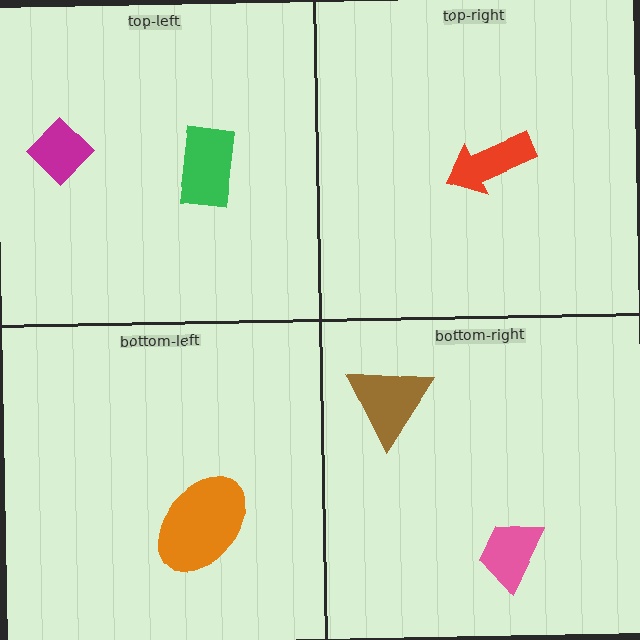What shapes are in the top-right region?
The red arrow.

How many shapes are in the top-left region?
2.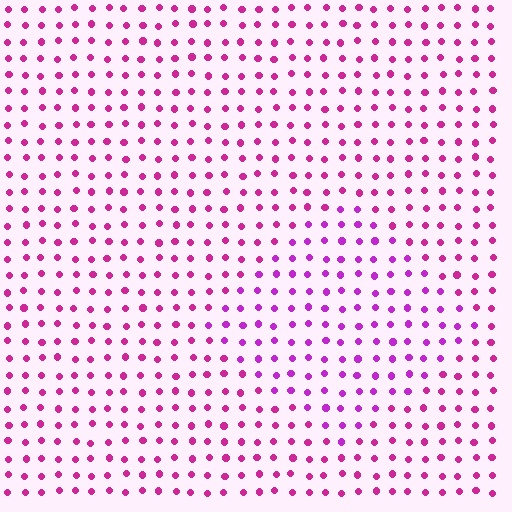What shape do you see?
I see a diamond.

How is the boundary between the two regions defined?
The boundary is defined purely by a slight shift in hue (about 24 degrees). Spacing, size, and orientation are identical on both sides.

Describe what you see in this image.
The image is filled with small magenta elements in a uniform arrangement. A diamond-shaped region is visible where the elements are tinted to a slightly different hue, forming a subtle color boundary.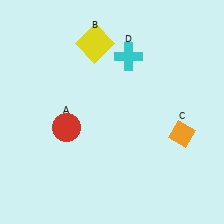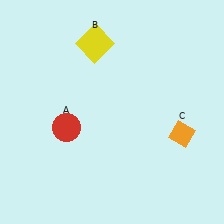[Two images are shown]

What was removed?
The cyan cross (D) was removed in Image 2.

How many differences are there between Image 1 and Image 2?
There is 1 difference between the two images.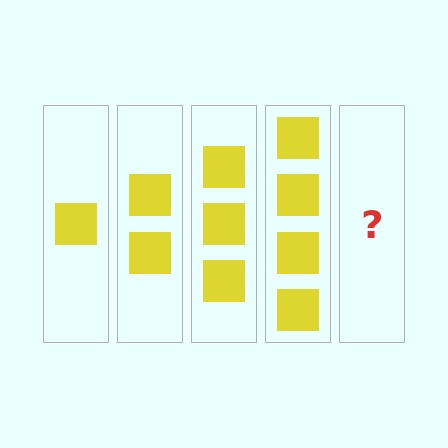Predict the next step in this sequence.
The next step is 5 squares.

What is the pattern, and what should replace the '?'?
The pattern is that each step adds one more square. The '?' should be 5 squares.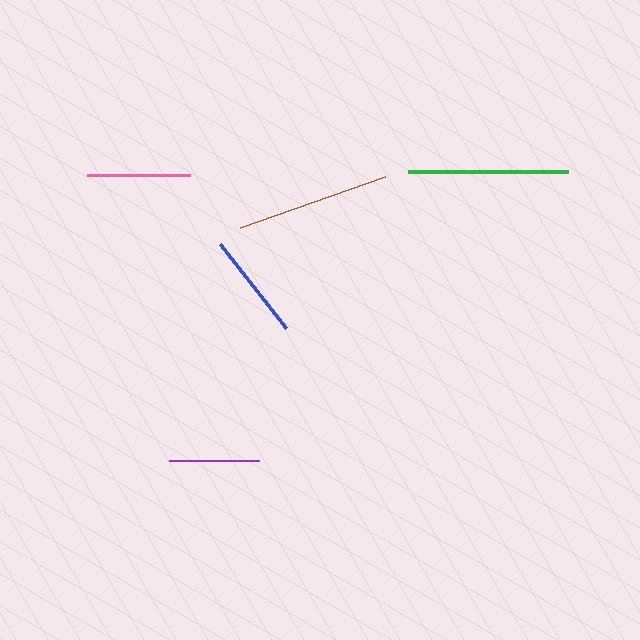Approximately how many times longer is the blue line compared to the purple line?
The blue line is approximately 1.2 times the length of the purple line.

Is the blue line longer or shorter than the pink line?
The blue line is longer than the pink line.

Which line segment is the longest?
The green line is the longest at approximately 159 pixels.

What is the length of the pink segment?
The pink segment is approximately 103 pixels long.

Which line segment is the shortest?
The purple line is the shortest at approximately 89 pixels.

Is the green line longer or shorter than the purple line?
The green line is longer than the purple line.